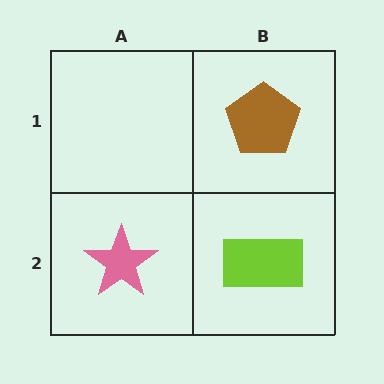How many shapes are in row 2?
2 shapes.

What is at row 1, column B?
A brown pentagon.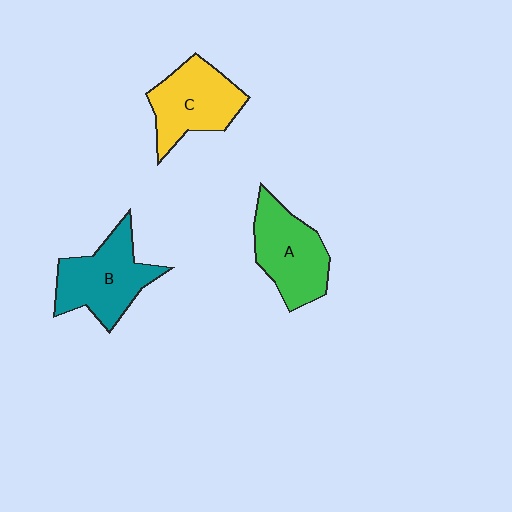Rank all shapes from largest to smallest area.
From largest to smallest: B (teal), A (green), C (yellow).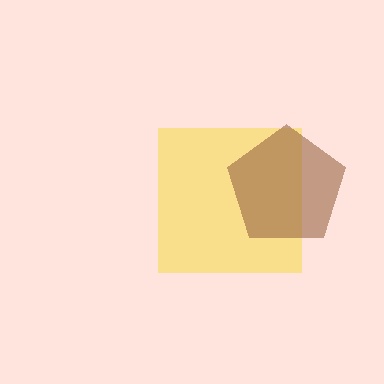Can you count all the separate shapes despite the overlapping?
Yes, there are 2 separate shapes.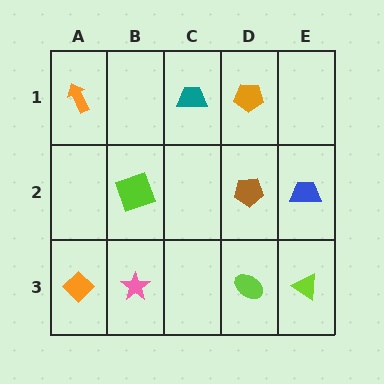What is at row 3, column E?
A lime triangle.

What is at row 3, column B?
A pink star.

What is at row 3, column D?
A lime ellipse.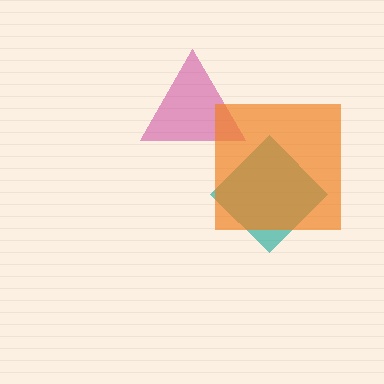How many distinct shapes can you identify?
There are 3 distinct shapes: a teal diamond, a magenta triangle, an orange square.